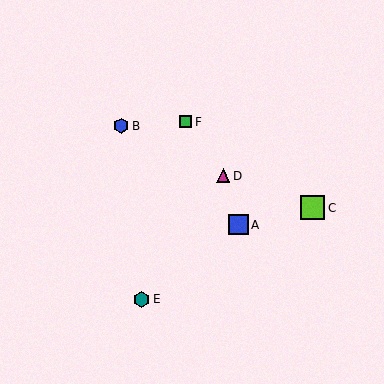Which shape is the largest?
The lime square (labeled C) is the largest.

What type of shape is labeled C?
Shape C is a lime square.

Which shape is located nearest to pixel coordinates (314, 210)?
The lime square (labeled C) at (313, 208) is nearest to that location.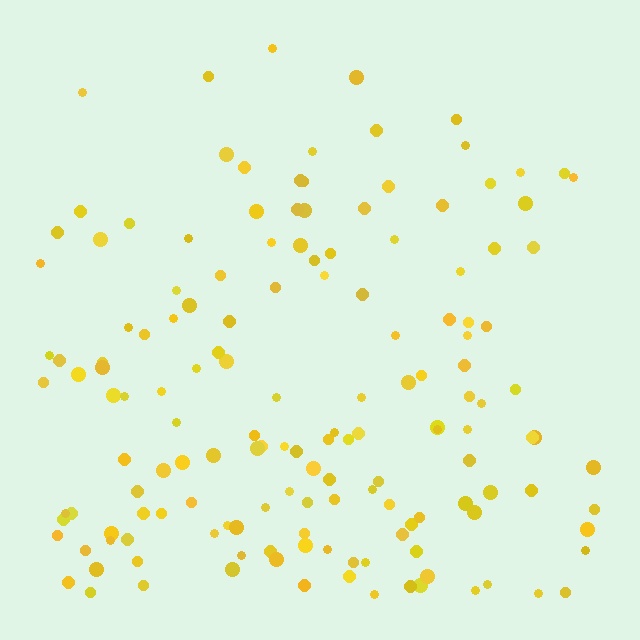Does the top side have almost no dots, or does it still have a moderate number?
Still a moderate number, just noticeably fewer than the bottom.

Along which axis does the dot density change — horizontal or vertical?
Vertical.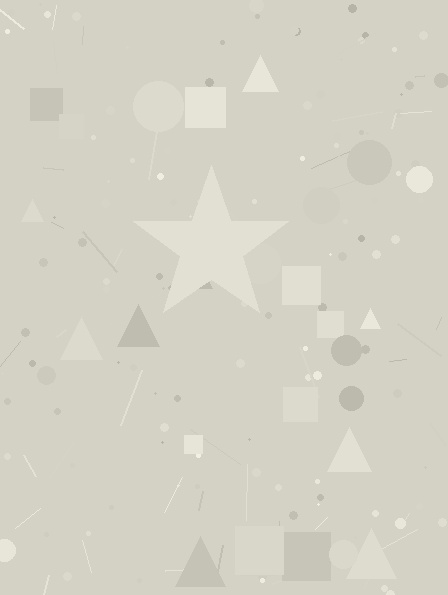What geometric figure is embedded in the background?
A star is embedded in the background.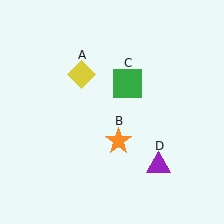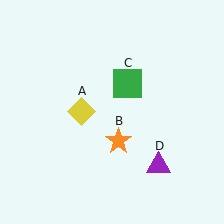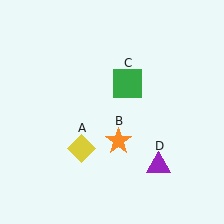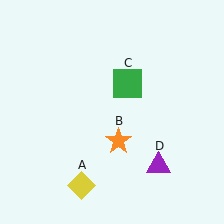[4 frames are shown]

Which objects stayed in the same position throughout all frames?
Orange star (object B) and green square (object C) and purple triangle (object D) remained stationary.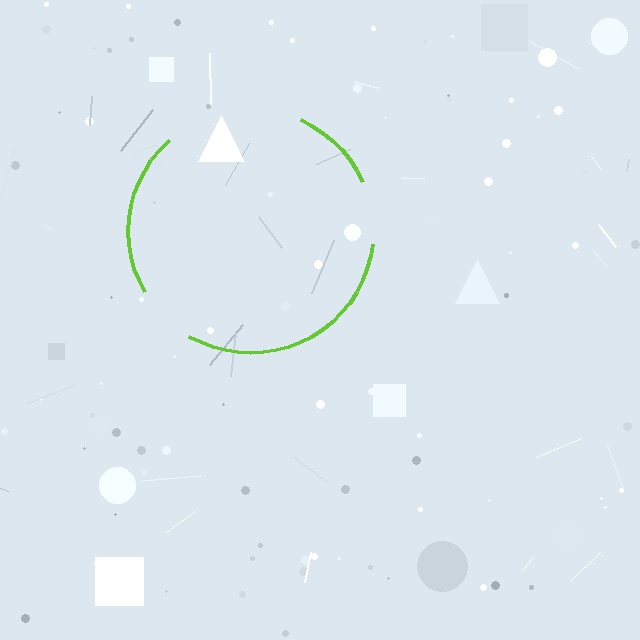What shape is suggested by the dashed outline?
The dashed outline suggests a circle.